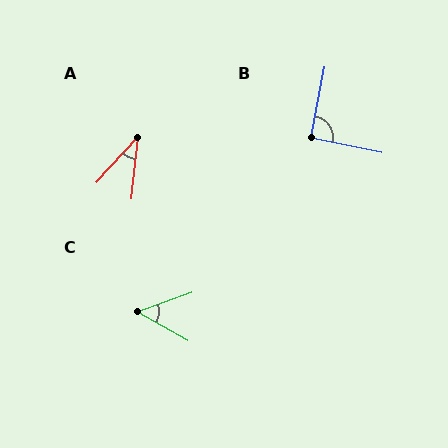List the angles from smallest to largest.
A (36°), C (49°), B (90°).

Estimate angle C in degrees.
Approximately 49 degrees.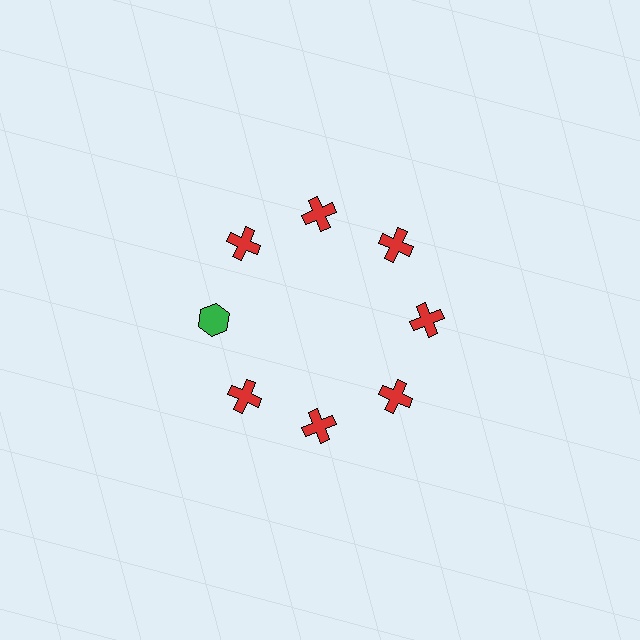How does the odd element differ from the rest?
It differs in both color (green instead of red) and shape (hexagon instead of cross).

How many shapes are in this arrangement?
There are 8 shapes arranged in a ring pattern.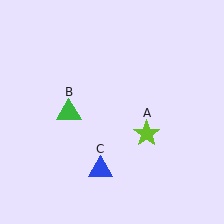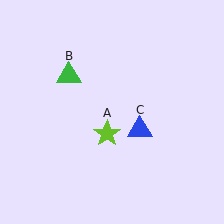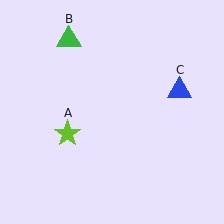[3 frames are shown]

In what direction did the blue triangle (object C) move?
The blue triangle (object C) moved up and to the right.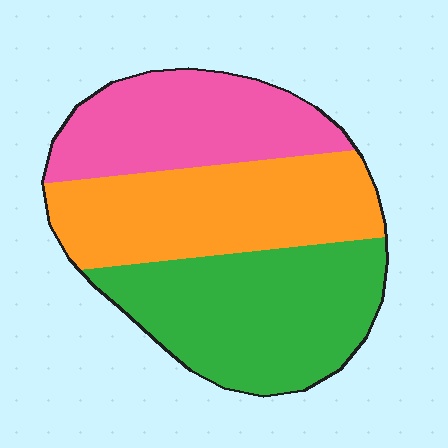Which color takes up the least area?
Pink, at roughly 30%.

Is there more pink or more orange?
Orange.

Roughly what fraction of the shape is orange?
Orange covers 35% of the shape.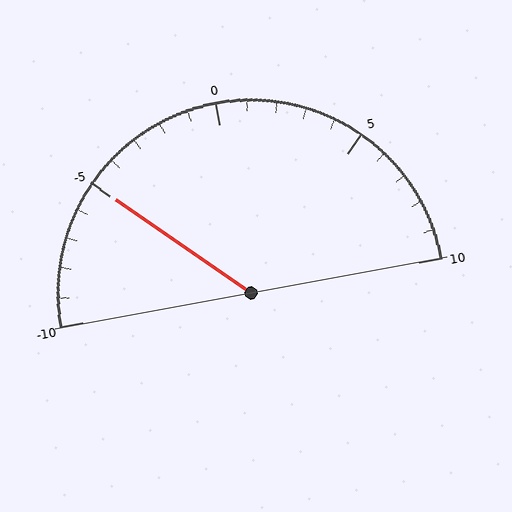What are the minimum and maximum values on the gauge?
The gauge ranges from -10 to 10.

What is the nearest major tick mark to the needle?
The nearest major tick mark is -5.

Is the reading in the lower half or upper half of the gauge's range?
The reading is in the lower half of the range (-10 to 10).